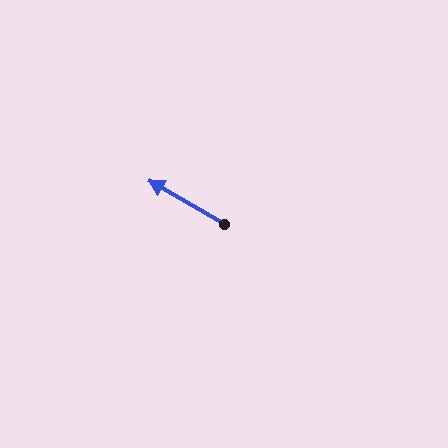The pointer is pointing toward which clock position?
Roughly 10 o'clock.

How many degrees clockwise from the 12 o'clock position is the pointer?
Approximately 300 degrees.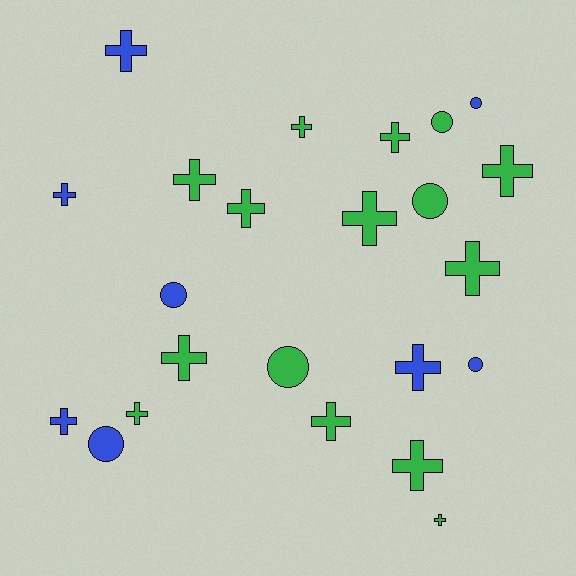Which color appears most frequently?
Green, with 15 objects.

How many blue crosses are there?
There are 4 blue crosses.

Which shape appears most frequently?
Cross, with 16 objects.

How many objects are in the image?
There are 23 objects.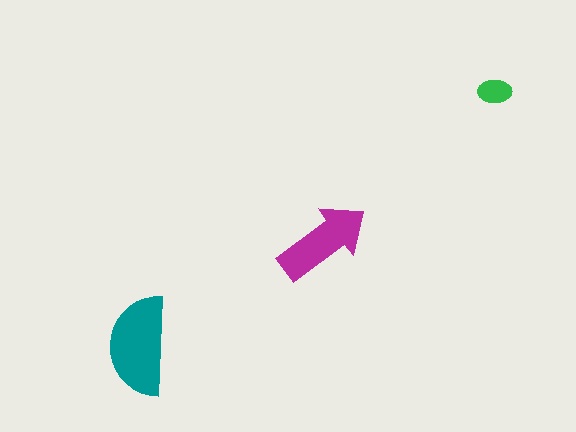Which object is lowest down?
The teal semicircle is bottommost.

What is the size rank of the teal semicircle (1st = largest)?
1st.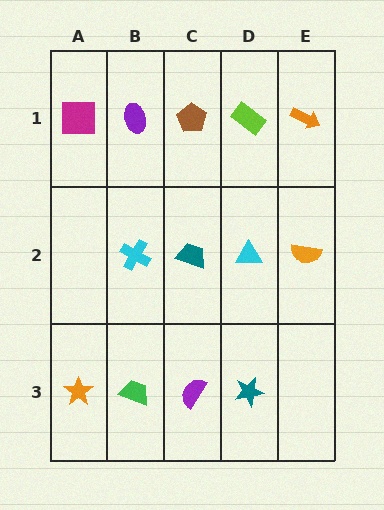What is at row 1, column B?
A purple ellipse.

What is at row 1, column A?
A magenta square.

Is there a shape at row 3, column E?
No, that cell is empty.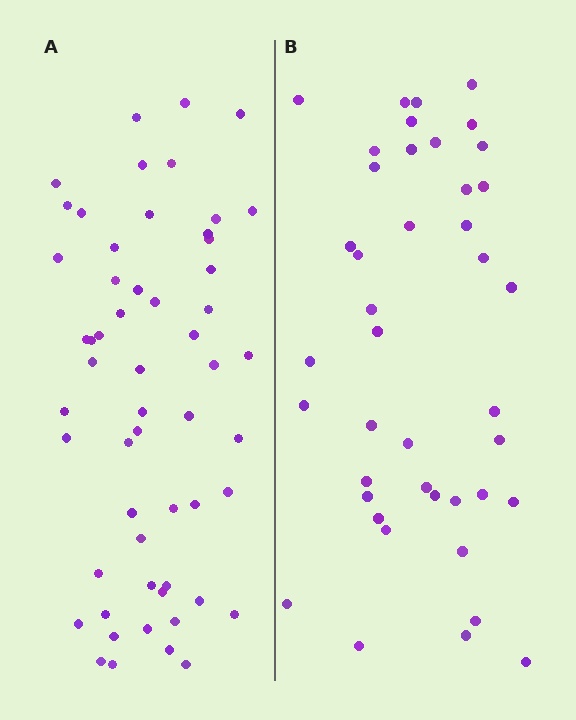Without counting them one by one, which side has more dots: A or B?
Region A (the left region) has more dots.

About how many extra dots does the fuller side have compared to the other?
Region A has approximately 15 more dots than region B.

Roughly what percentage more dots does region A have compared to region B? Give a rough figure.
About 35% more.